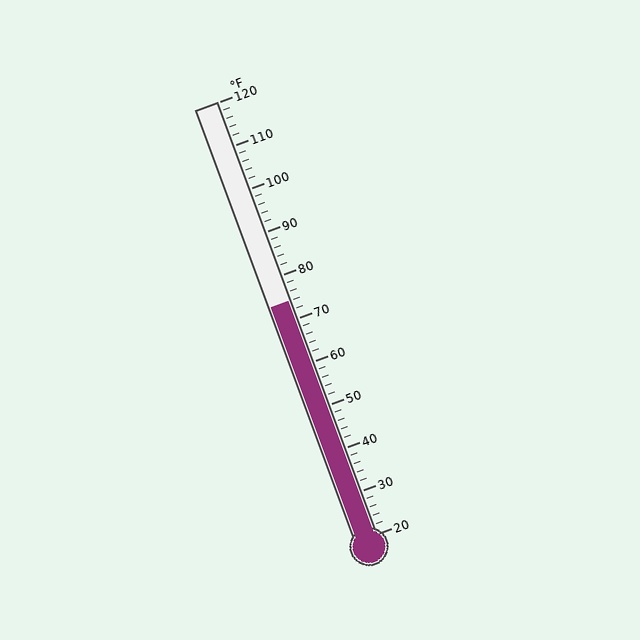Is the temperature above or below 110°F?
The temperature is below 110°F.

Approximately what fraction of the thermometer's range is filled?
The thermometer is filled to approximately 55% of its range.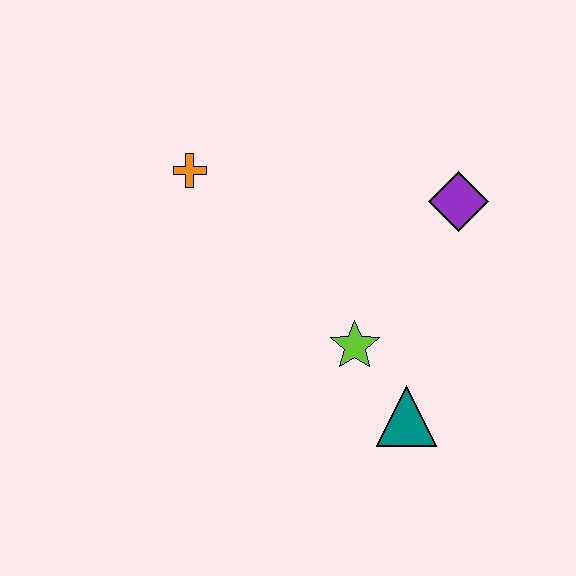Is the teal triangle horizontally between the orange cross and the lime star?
No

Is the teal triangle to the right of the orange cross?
Yes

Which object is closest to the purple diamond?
The lime star is closest to the purple diamond.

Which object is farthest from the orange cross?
The teal triangle is farthest from the orange cross.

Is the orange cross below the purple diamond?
No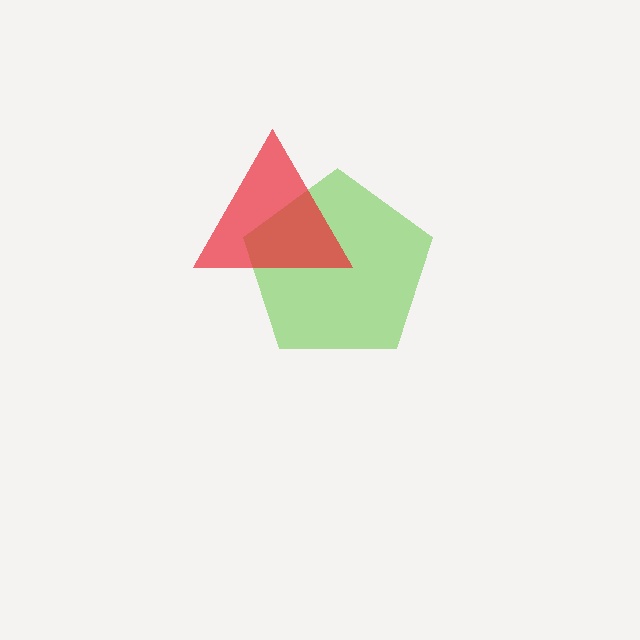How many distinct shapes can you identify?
There are 2 distinct shapes: a lime pentagon, a red triangle.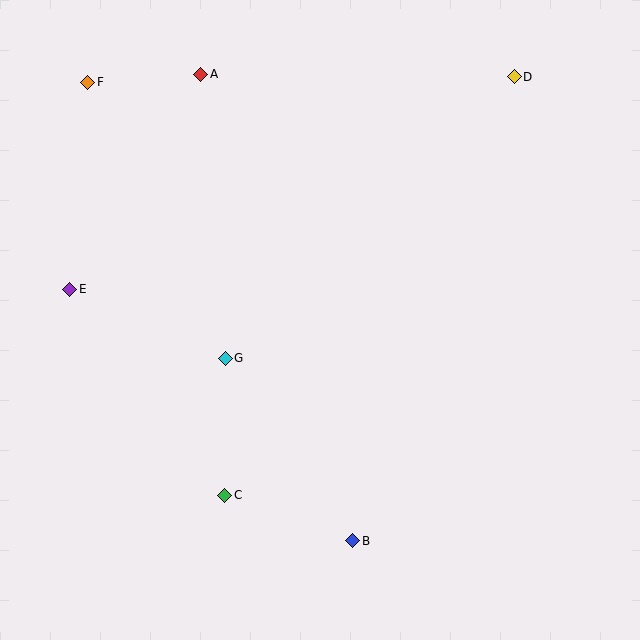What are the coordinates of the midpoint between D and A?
The midpoint between D and A is at (358, 76).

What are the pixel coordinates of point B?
Point B is at (353, 541).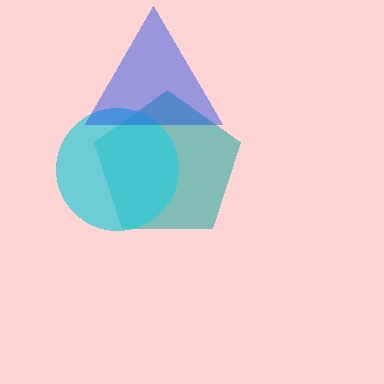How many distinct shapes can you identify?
There are 3 distinct shapes: a teal pentagon, a cyan circle, a blue triangle.